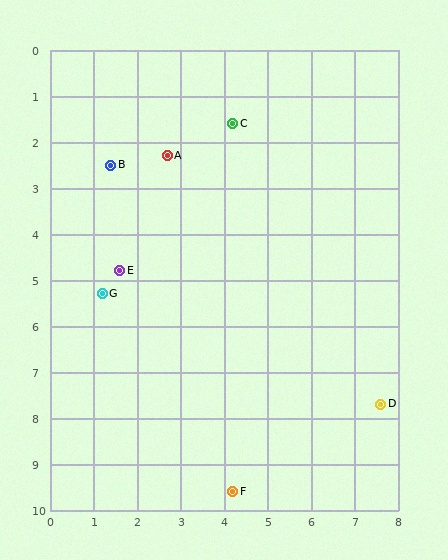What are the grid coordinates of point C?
Point C is at approximately (4.2, 1.6).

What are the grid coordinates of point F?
Point F is at approximately (4.2, 9.6).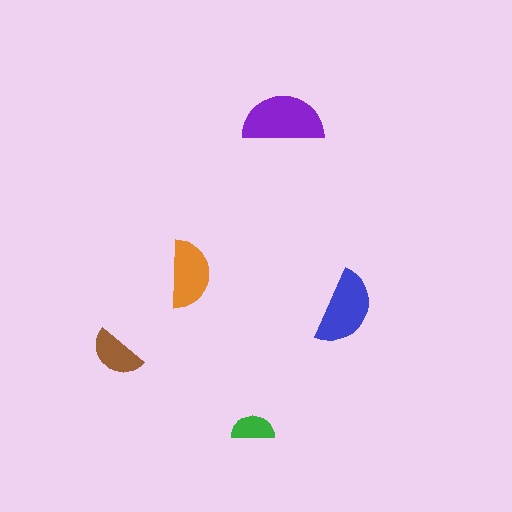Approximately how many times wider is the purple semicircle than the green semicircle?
About 2 times wider.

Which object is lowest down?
The green semicircle is bottommost.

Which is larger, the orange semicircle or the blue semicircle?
The blue one.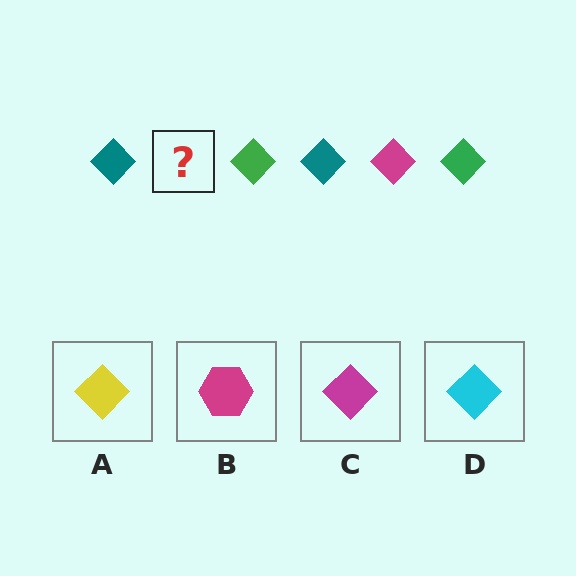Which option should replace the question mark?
Option C.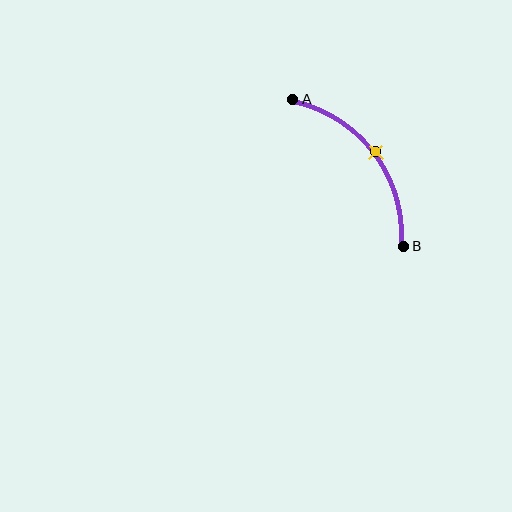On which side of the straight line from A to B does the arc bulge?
The arc bulges above and to the right of the straight line connecting A and B.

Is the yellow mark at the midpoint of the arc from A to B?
Yes. The yellow mark lies on the arc at equal arc-length from both A and B — it is the arc midpoint.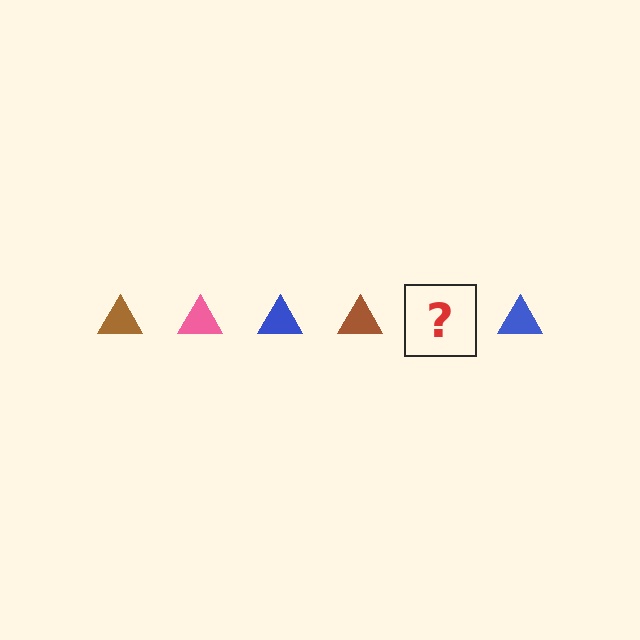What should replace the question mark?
The question mark should be replaced with a pink triangle.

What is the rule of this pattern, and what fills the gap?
The rule is that the pattern cycles through brown, pink, blue triangles. The gap should be filled with a pink triangle.